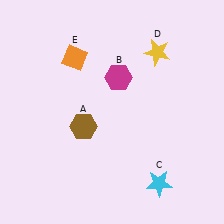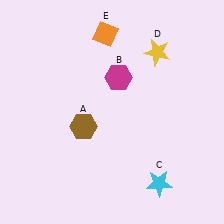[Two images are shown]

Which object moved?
The orange diamond (E) moved right.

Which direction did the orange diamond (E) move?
The orange diamond (E) moved right.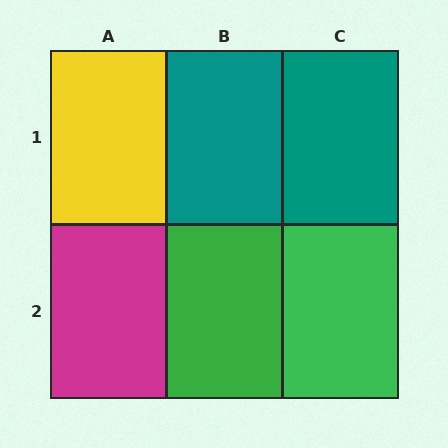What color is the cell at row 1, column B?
Teal.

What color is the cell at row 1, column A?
Yellow.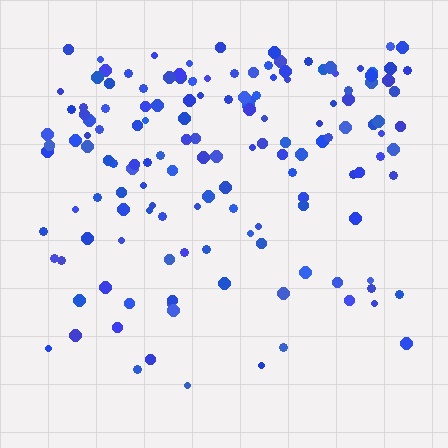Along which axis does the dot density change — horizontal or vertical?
Vertical.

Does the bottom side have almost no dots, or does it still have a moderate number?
Still a moderate number, just noticeably fewer than the top.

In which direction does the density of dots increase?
From bottom to top, with the top side densest.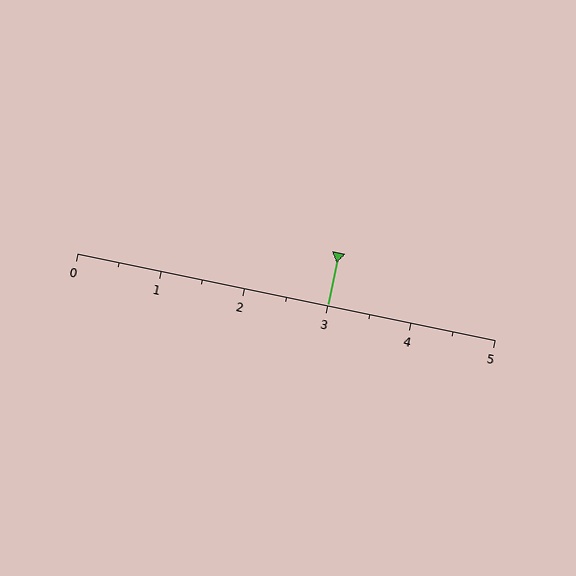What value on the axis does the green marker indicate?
The marker indicates approximately 3.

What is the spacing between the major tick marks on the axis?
The major ticks are spaced 1 apart.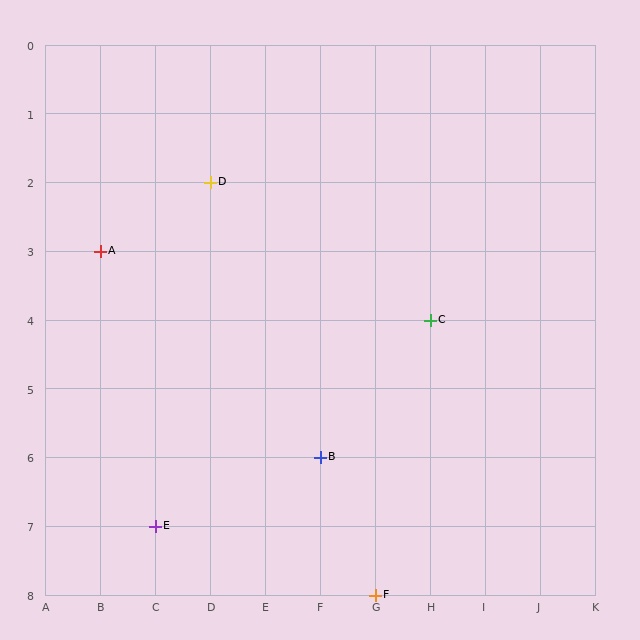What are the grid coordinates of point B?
Point B is at grid coordinates (F, 6).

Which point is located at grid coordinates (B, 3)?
Point A is at (B, 3).